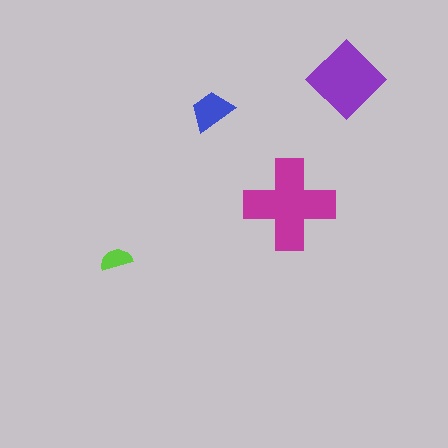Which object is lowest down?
The lime semicircle is bottommost.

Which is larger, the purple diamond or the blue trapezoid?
The purple diamond.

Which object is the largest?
The magenta cross.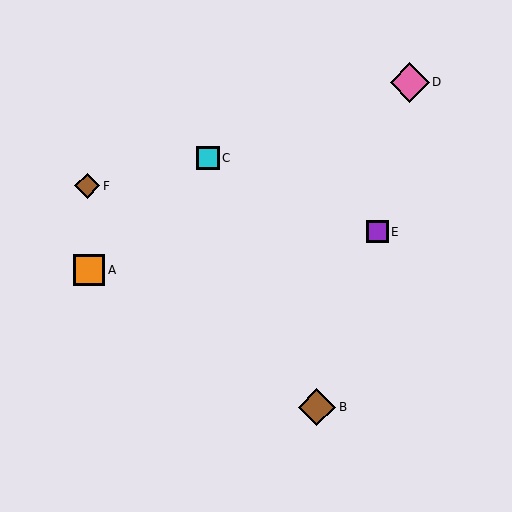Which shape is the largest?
The pink diamond (labeled D) is the largest.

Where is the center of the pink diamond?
The center of the pink diamond is at (410, 82).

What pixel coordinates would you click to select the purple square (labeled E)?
Click at (377, 232) to select the purple square E.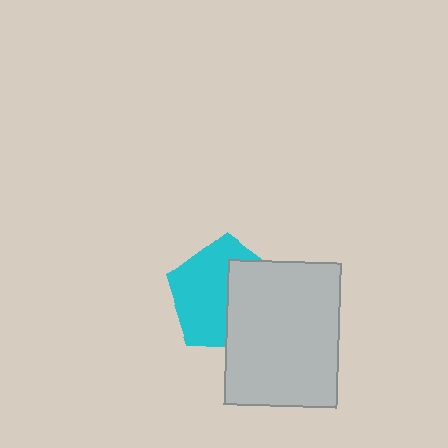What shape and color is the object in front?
The object in front is a light gray rectangle.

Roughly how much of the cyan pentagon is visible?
About half of it is visible (roughly 57%).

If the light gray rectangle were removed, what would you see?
You would see the complete cyan pentagon.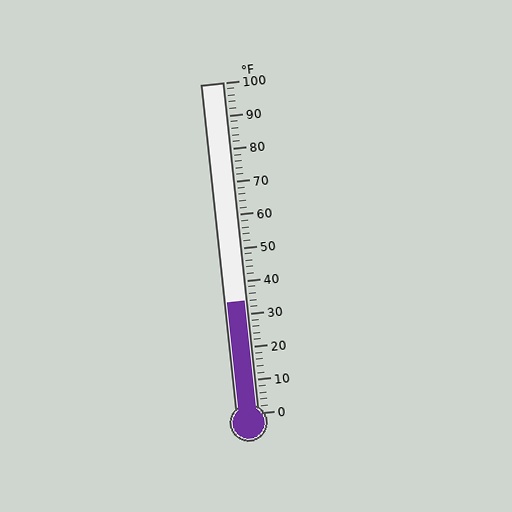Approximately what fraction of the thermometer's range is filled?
The thermometer is filled to approximately 35% of its range.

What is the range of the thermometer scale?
The thermometer scale ranges from 0°F to 100°F.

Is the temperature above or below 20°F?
The temperature is above 20°F.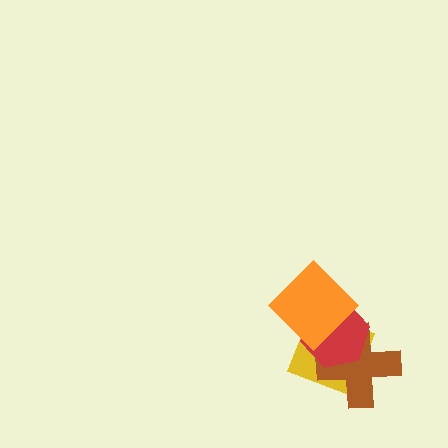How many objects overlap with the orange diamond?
3 objects overlap with the orange diamond.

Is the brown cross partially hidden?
Yes, it is partially covered by another shape.